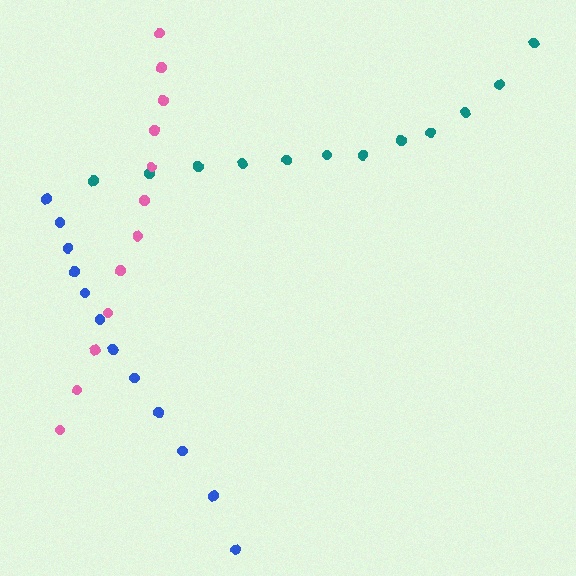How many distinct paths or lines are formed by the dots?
There are 3 distinct paths.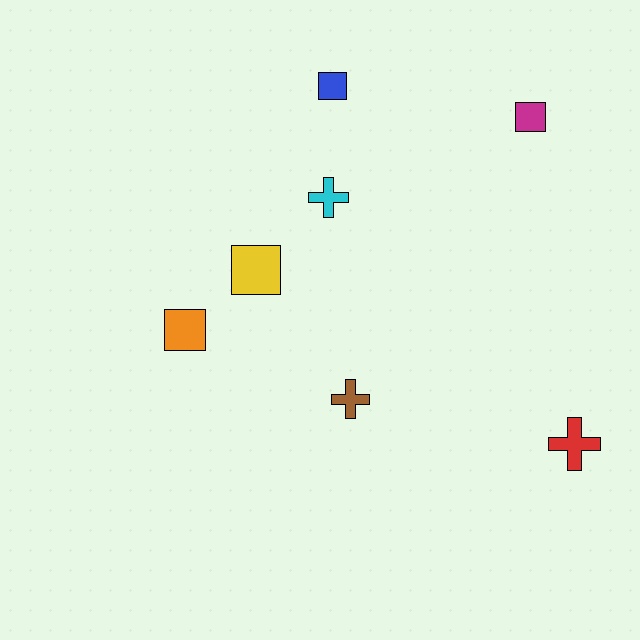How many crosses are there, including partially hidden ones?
There are 3 crosses.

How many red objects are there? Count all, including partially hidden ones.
There is 1 red object.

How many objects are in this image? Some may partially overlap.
There are 7 objects.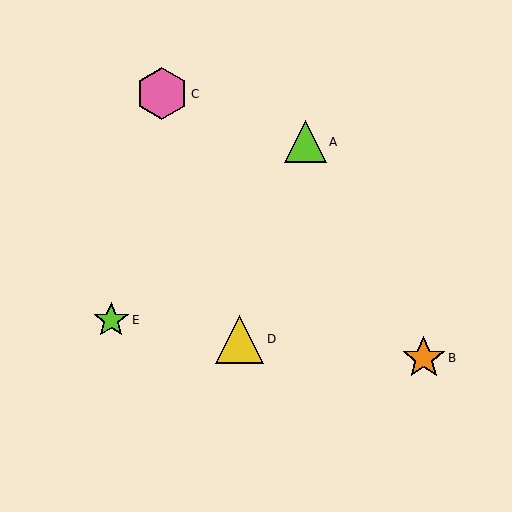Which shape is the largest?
The pink hexagon (labeled C) is the largest.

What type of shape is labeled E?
Shape E is a lime star.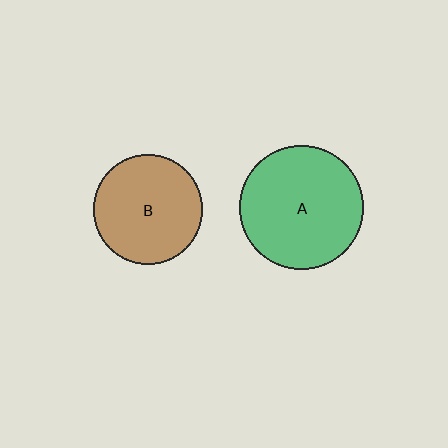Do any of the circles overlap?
No, none of the circles overlap.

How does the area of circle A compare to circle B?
Approximately 1.3 times.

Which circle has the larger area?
Circle A (green).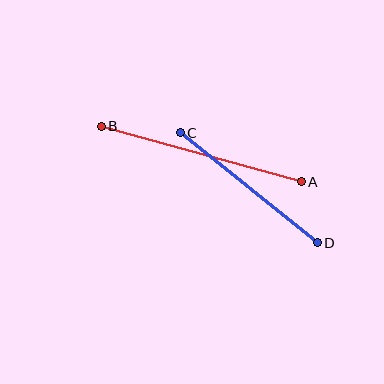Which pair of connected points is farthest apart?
Points A and B are farthest apart.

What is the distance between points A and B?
The distance is approximately 208 pixels.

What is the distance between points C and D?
The distance is approximately 176 pixels.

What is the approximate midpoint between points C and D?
The midpoint is at approximately (249, 188) pixels.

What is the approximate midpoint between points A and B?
The midpoint is at approximately (201, 154) pixels.